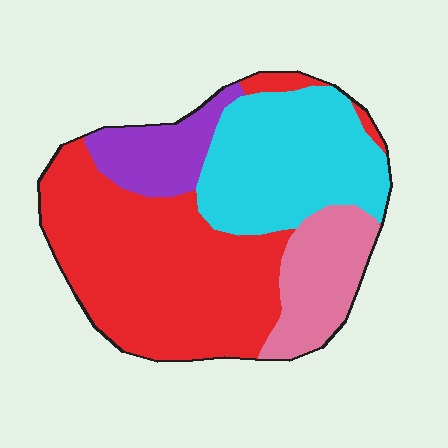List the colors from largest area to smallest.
From largest to smallest: red, cyan, pink, purple.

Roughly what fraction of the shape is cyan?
Cyan covers 28% of the shape.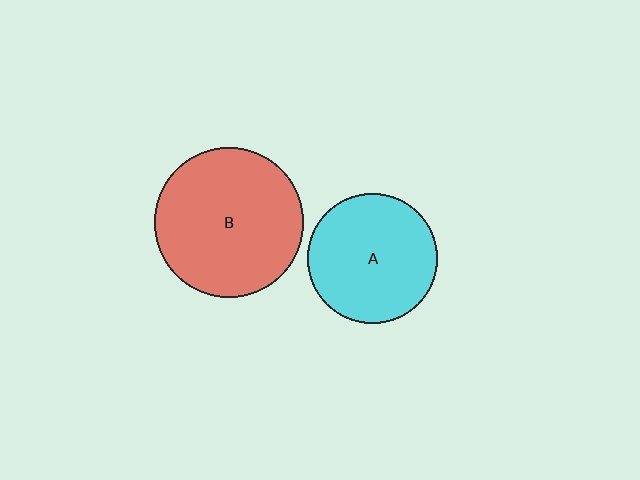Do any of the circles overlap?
No, none of the circles overlap.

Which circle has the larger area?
Circle B (red).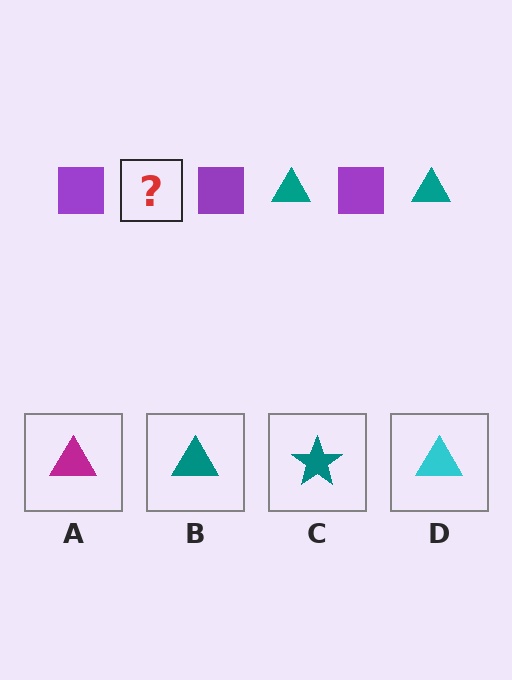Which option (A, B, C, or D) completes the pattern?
B.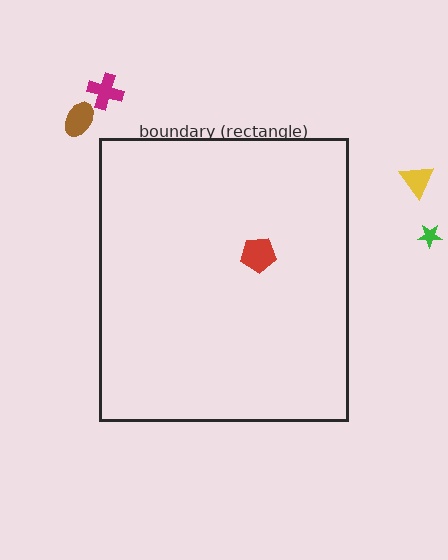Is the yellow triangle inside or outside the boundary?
Outside.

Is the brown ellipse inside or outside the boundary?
Outside.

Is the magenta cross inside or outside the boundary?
Outside.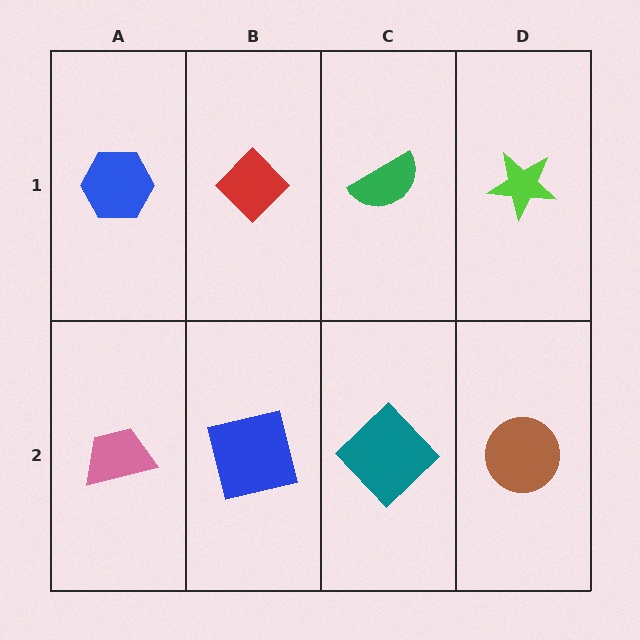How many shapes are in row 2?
4 shapes.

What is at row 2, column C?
A teal diamond.